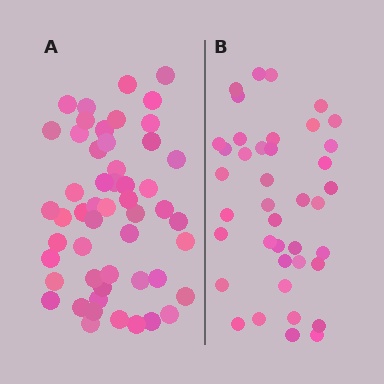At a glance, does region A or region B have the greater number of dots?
Region A (the left region) has more dots.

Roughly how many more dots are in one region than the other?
Region A has roughly 12 or so more dots than region B.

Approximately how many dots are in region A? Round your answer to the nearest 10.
About 50 dots. (The exact count is 52, which rounds to 50.)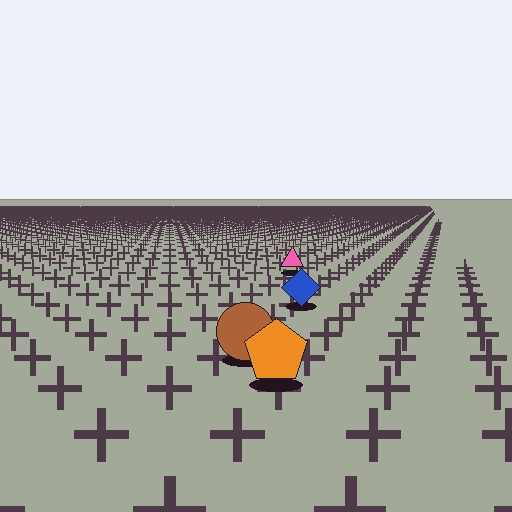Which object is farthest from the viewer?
The pink triangle is farthest from the viewer. It appears smaller and the ground texture around it is denser.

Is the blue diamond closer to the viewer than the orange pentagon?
No. The orange pentagon is closer — you can tell from the texture gradient: the ground texture is coarser near it.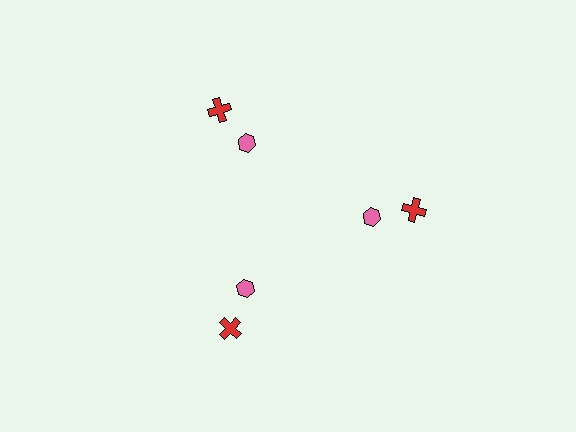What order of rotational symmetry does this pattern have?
This pattern has 3-fold rotational symmetry.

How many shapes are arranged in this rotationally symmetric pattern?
There are 6 shapes, arranged in 3 groups of 2.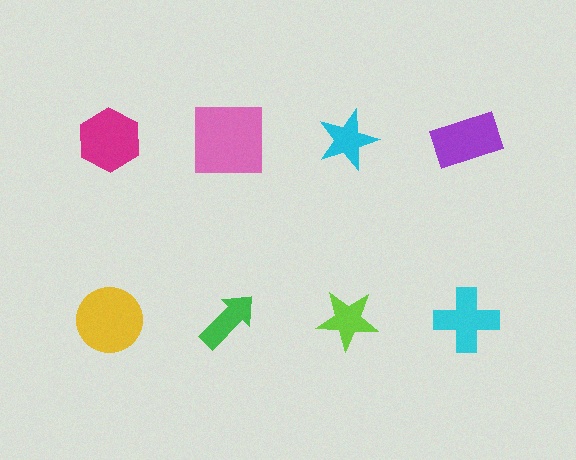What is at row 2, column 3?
A lime star.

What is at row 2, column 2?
A green arrow.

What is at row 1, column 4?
A purple rectangle.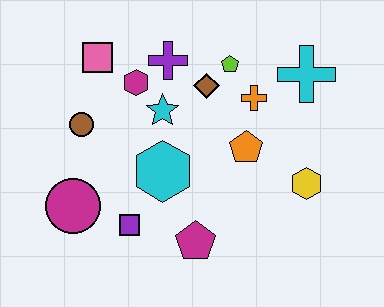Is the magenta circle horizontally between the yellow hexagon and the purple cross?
No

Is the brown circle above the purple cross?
No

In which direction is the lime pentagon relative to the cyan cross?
The lime pentagon is to the left of the cyan cross.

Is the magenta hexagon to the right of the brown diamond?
No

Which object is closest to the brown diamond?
The lime pentagon is closest to the brown diamond.